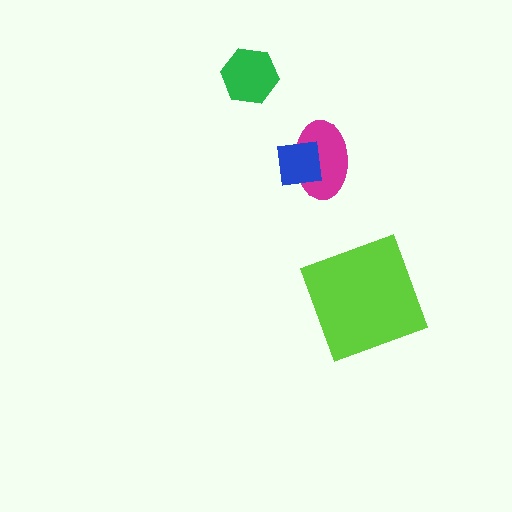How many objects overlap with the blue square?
1 object overlaps with the blue square.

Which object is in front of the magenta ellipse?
The blue square is in front of the magenta ellipse.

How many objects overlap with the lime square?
0 objects overlap with the lime square.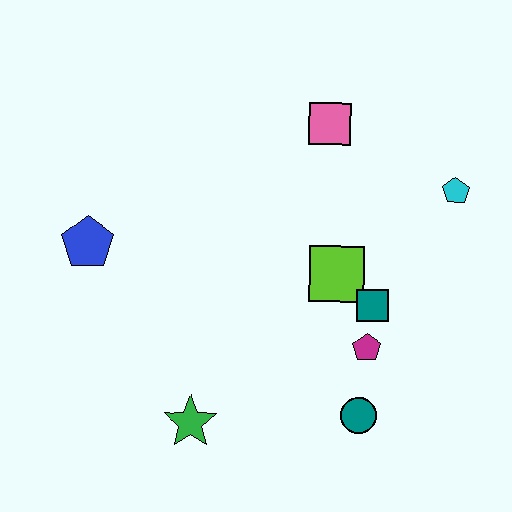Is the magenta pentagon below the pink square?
Yes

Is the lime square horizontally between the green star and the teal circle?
Yes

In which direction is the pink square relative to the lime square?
The pink square is above the lime square.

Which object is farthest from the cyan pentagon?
The blue pentagon is farthest from the cyan pentagon.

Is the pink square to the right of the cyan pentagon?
No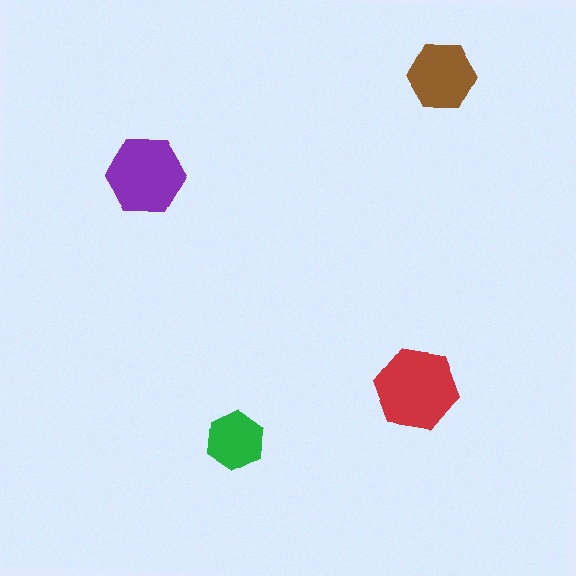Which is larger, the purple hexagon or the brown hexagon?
The purple one.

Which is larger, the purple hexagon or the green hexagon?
The purple one.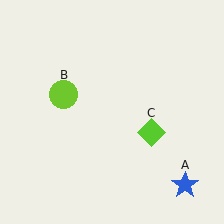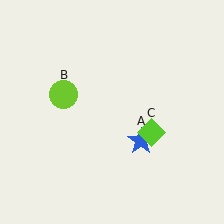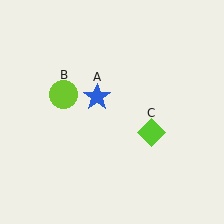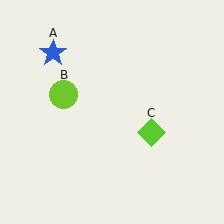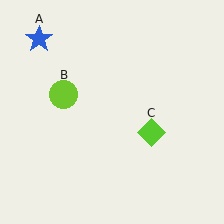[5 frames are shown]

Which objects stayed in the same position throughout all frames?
Lime circle (object B) and lime diamond (object C) remained stationary.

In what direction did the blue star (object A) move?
The blue star (object A) moved up and to the left.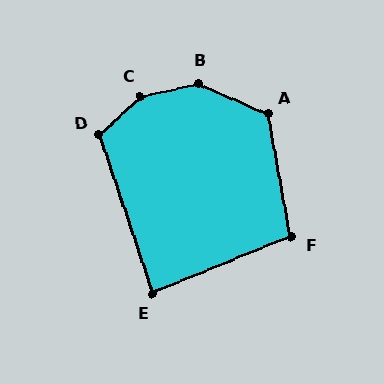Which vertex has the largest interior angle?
C, at approximately 149 degrees.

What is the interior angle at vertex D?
Approximately 115 degrees (obtuse).